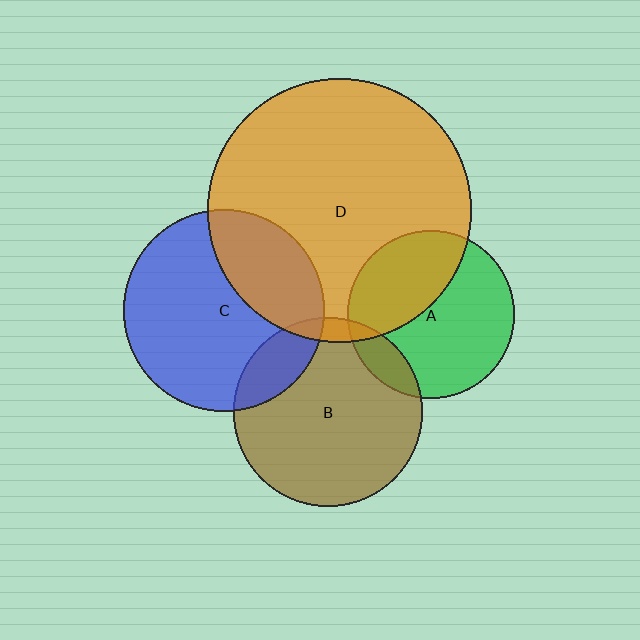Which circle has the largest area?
Circle D (orange).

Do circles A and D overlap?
Yes.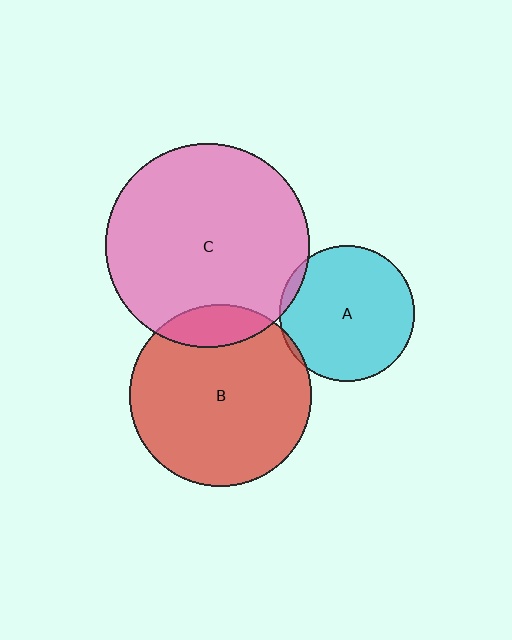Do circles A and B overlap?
Yes.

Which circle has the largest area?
Circle C (pink).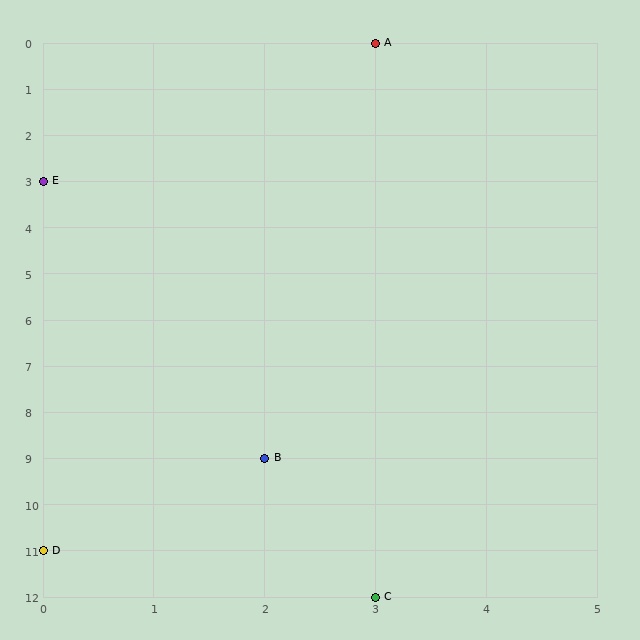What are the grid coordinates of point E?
Point E is at grid coordinates (0, 3).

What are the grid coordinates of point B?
Point B is at grid coordinates (2, 9).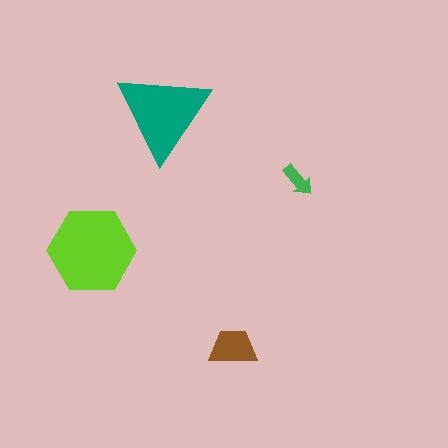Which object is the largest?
The lime hexagon.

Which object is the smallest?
The green arrow.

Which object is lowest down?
The brown trapezoid is bottommost.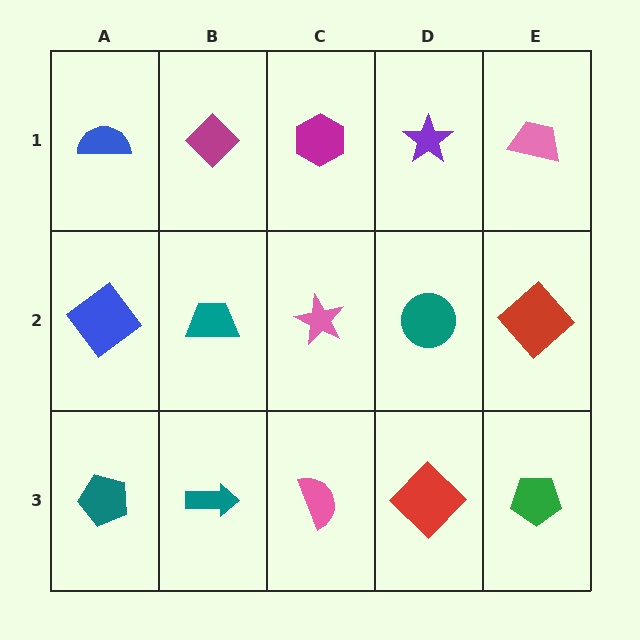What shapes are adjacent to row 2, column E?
A pink trapezoid (row 1, column E), a green pentagon (row 3, column E), a teal circle (row 2, column D).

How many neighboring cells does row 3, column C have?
3.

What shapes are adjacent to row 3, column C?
A pink star (row 2, column C), a teal arrow (row 3, column B), a red diamond (row 3, column D).